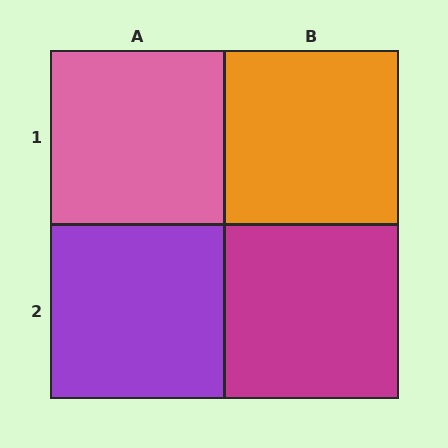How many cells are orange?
1 cell is orange.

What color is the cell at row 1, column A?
Pink.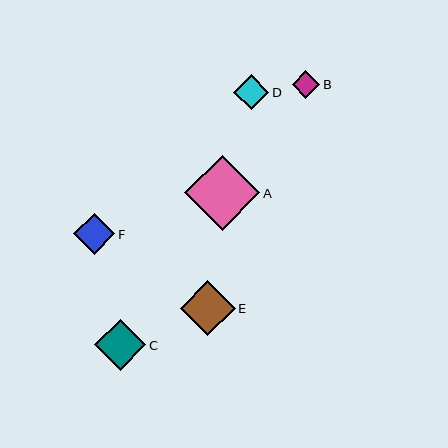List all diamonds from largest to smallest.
From largest to smallest: A, E, C, F, D, B.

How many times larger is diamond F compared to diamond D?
Diamond F is approximately 1.2 times the size of diamond D.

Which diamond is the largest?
Diamond A is the largest with a size of approximately 75 pixels.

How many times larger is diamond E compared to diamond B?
Diamond E is approximately 2.0 times the size of diamond B.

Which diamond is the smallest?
Diamond B is the smallest with a size of approximately 28 pixels.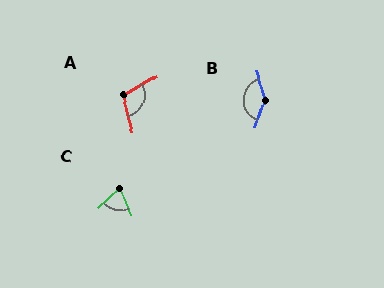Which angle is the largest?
B, at approximately 143 degrees.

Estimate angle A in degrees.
Approximately 105 degrees.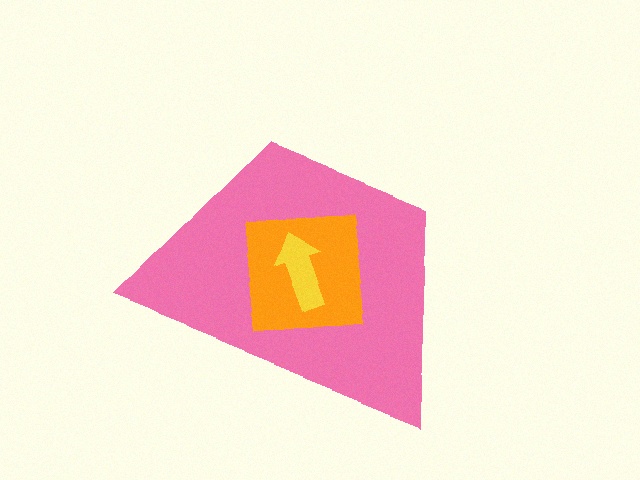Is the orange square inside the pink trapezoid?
Yes.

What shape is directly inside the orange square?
The yellow arrow.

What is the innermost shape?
The yellow arrow.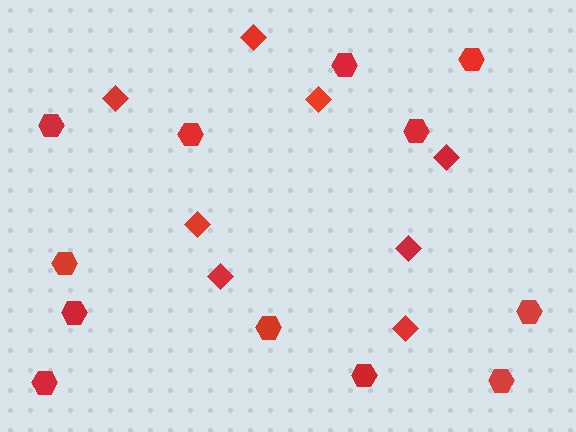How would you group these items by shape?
There are 2 groups: one group of hexagons (12) and one group of diamonds (8).